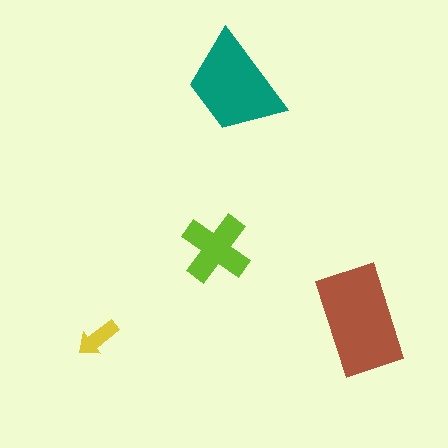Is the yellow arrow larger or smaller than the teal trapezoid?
Smaller.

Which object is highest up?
The teal trapezoid is topmost.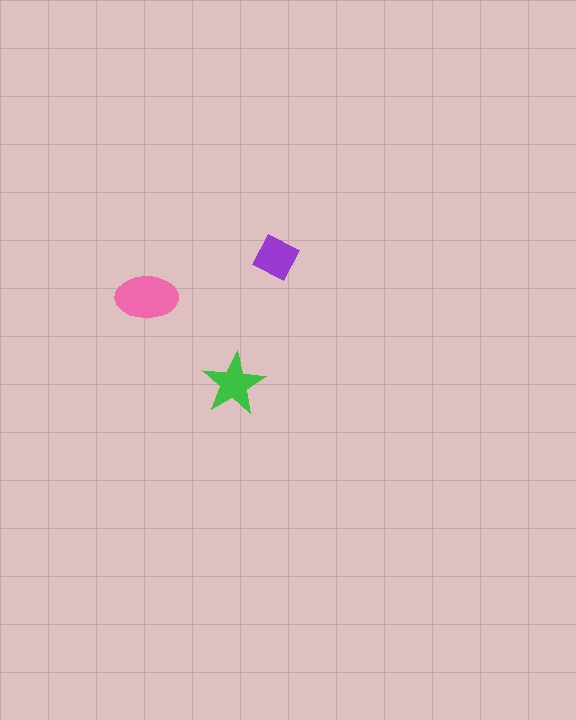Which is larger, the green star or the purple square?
The green star.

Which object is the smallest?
The purple square.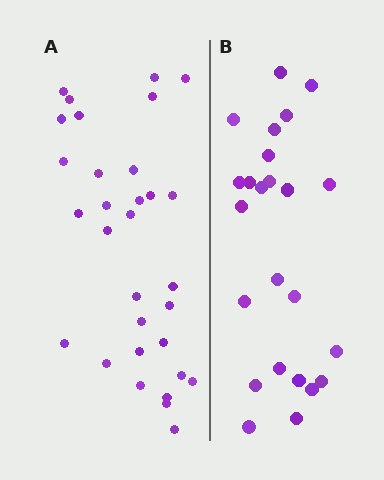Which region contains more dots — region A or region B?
Region A (the left region) has more dots.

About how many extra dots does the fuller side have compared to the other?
Region A has roughly 8 or so more dots than region B.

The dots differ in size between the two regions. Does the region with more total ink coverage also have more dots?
No. Region B has more total ink coverage because its dots are larger, but region A actually contains more individual dots. Total area can be misleading — the number of items is what matters here.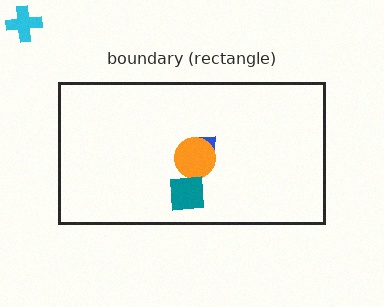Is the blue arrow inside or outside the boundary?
Inside.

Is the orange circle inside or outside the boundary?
Inside.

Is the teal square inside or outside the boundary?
Inside.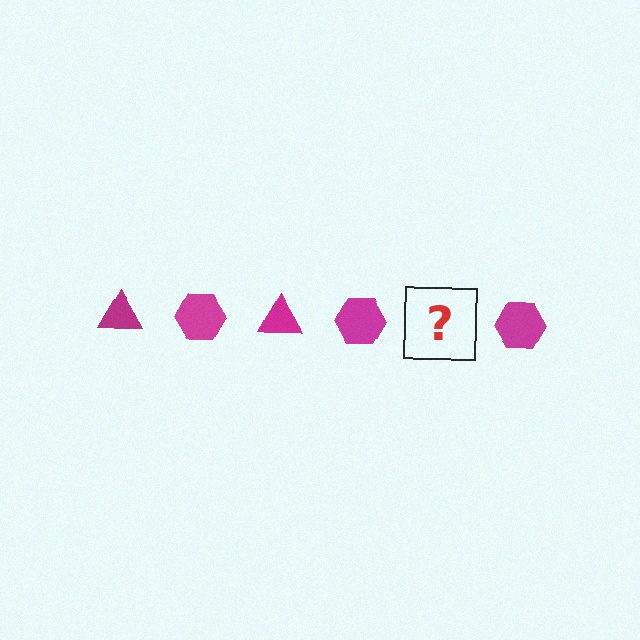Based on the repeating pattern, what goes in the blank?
The blank should be a magenta triangle.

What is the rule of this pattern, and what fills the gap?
The rule is that the pattern cycles through triangle, hexagon shapes in magenta. The gap should be filled with a magenta triangle.